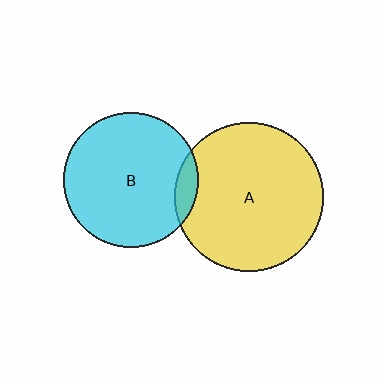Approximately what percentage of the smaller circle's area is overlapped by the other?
Approximately 10%.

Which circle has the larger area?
Circle A (yellow).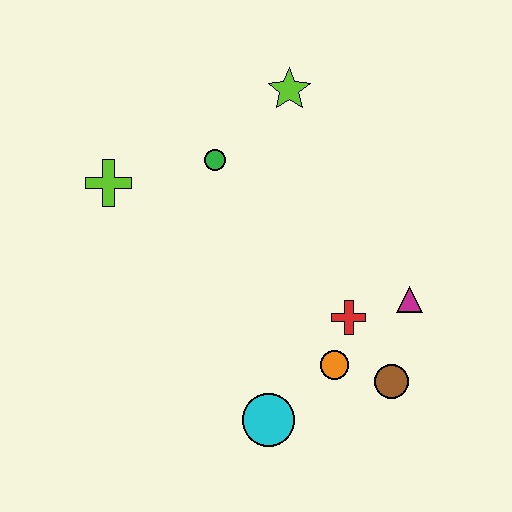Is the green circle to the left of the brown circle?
Yes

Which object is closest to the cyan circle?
The orange circle is closest to the cyan circle.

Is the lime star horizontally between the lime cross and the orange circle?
Yes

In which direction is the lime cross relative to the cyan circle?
The lime cross is above the cyan circle.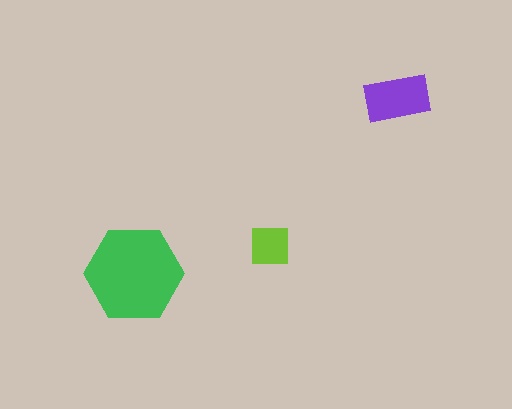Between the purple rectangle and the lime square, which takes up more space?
The purple rectangle.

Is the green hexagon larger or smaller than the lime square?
Larger.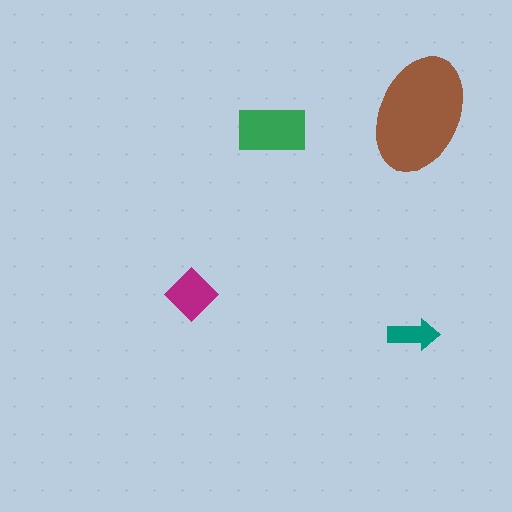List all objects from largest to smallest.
The brown ellipse, the green rectangle, the magenta diamond, the teal arrow.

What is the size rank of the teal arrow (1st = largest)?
4th.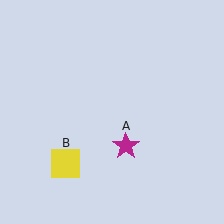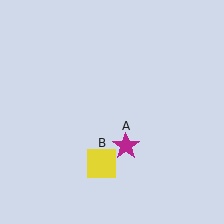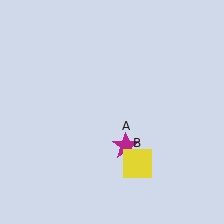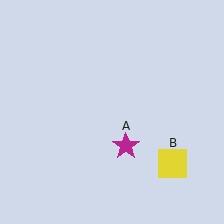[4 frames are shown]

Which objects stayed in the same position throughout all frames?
Magenta star (object A) remained stationary.